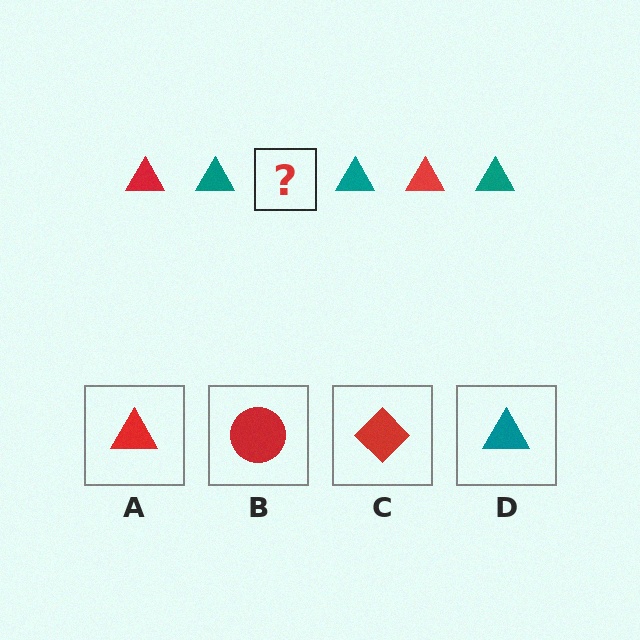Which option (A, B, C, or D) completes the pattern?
A.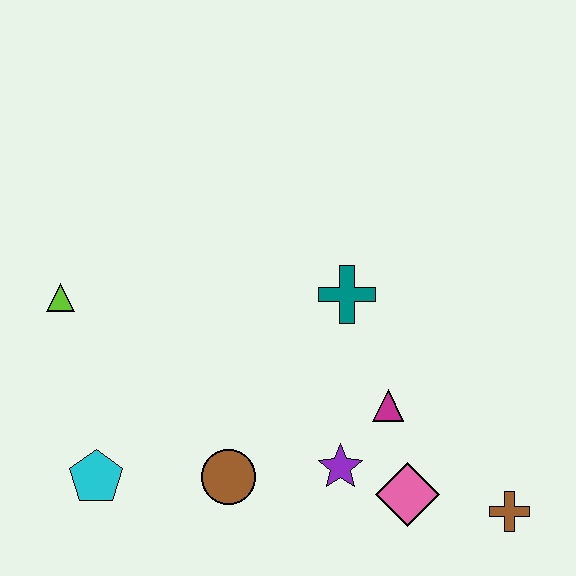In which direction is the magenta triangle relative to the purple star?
The magenta triangle is above the purple star.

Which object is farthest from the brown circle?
The brown cross is farthest from the brown circle.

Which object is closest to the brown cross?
The pink diamond is closest to the brown cross.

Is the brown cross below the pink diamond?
Yes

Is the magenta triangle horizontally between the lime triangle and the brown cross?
Yes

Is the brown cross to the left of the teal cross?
No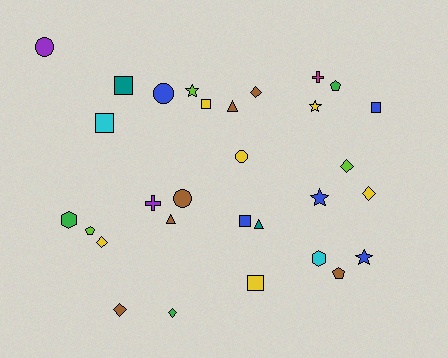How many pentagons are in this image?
There are 3 pentagons.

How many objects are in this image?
There are 30 objects.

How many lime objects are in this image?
There are 3 lime objects.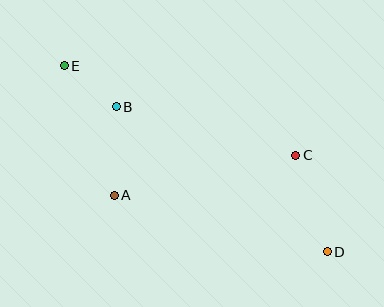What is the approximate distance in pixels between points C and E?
The distance between C and E is approximately 248 pixels.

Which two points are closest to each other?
Points B and E are closest to each other.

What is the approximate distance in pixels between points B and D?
The distance between B and D is approximately 256 pixels.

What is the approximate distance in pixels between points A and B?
The distance between A and B is approximately 89 pixels.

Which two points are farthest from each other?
Points D and E are farthest from each other.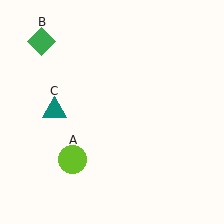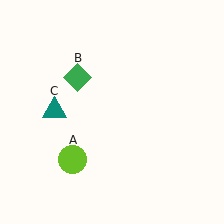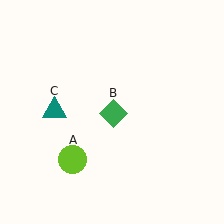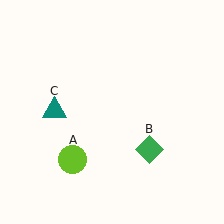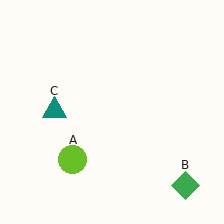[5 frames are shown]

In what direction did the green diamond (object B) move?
The green diamond (object B) moved down and to the right.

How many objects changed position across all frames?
1 object changed position: green diamond (object B).